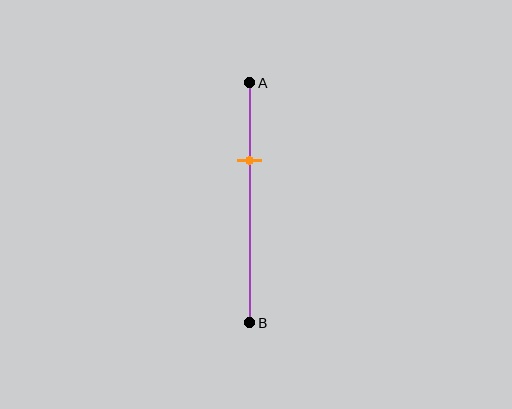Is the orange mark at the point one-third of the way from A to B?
Yes, the mark is approximately at the one-third point.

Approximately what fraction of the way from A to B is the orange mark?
The orange mark is approximately 30% of the way from A to B.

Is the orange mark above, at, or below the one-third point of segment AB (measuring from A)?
The orange mark is approximately at the one-third point of segment AB.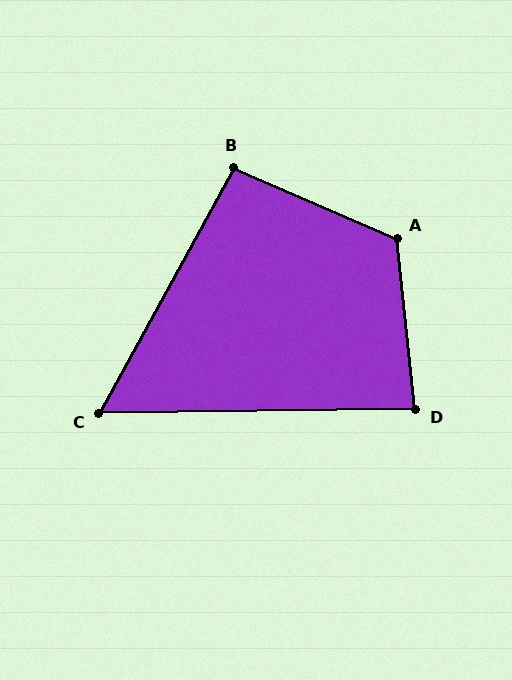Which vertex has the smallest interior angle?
C, at approximately 60 degrees.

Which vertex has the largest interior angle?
A, at approximately 120 degrees.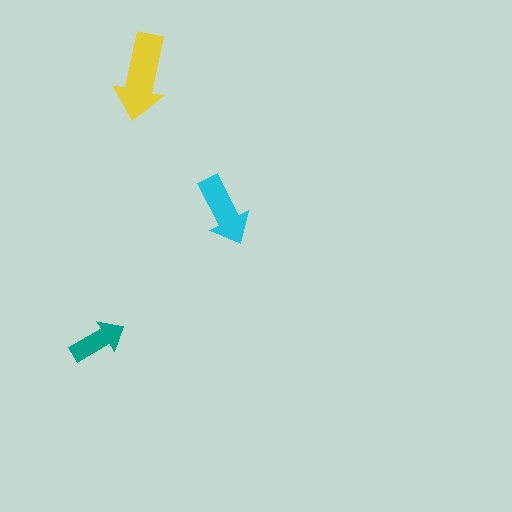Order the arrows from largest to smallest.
the yellow one, the cyan one, the teal one.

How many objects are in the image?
There are 3 objects in the image.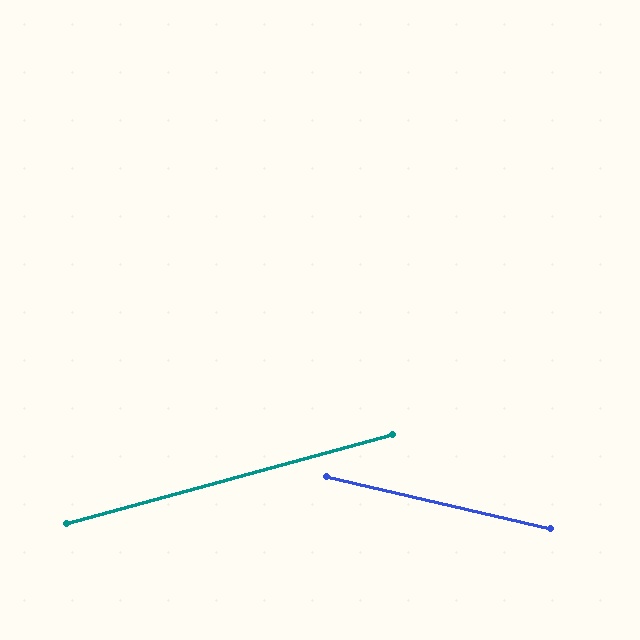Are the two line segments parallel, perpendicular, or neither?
Neither parallel nor perpendicular — they differ by about 28°.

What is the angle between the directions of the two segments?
Approximately 28 degrees.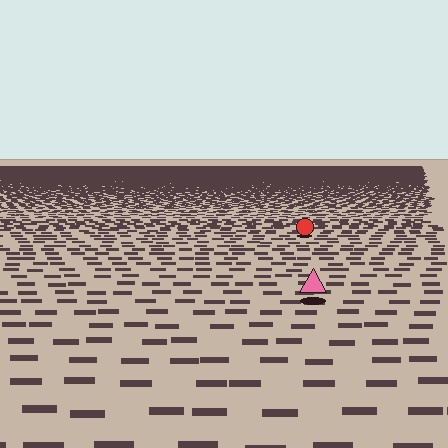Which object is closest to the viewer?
The pink triangle is closest. The texture marks near it are larger and more spread out.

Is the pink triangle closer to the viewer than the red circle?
Yes. The pink triangle is closer — you can tell from the texture gradient: the ground texture is coarser near it.